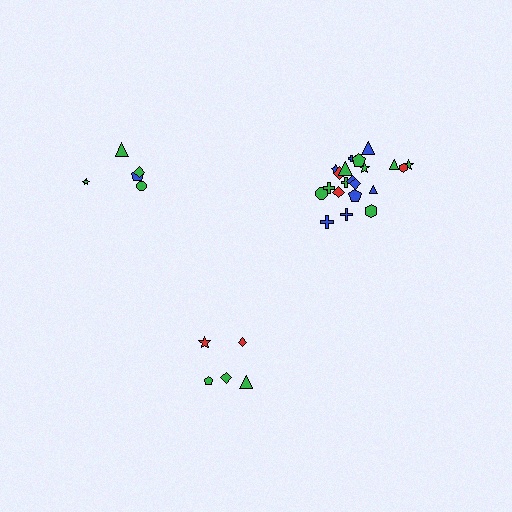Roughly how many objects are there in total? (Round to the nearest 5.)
Roughly 30 objects in total.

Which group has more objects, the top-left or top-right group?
The top-right group.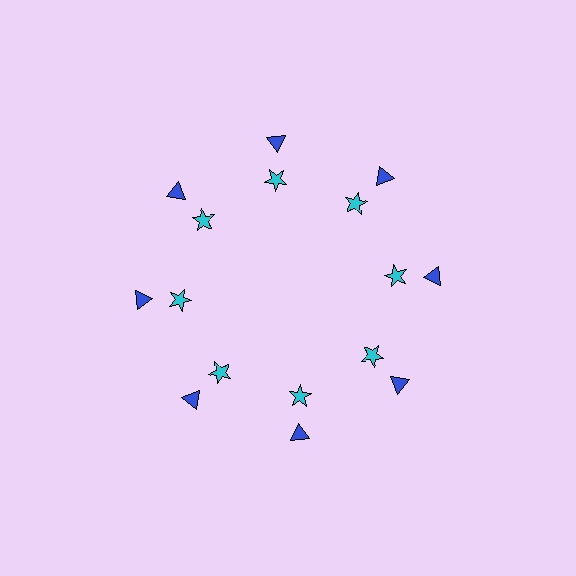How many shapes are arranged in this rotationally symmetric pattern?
There are 16 shapes, arranged in 8 groups of 2.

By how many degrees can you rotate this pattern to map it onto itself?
The pattern maps onto itself every 45 degrees of rotation.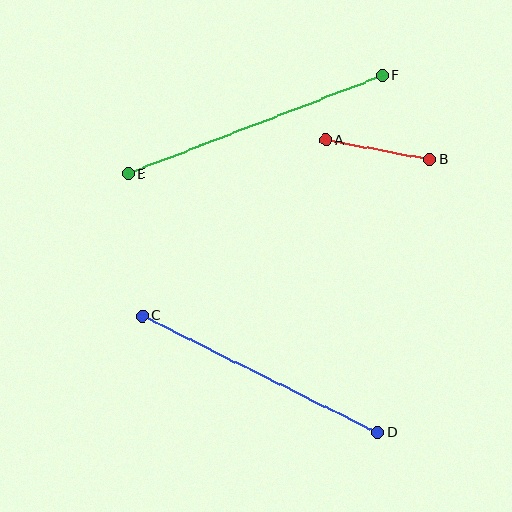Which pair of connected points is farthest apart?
Points E and F are farthest apart.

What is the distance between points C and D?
The distance is approximately 263 pixels.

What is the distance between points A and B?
The distance is approximately 106 pixels.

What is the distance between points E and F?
The distance is approximately 272 pixels.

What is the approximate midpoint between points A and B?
The midpoint is at approximately (378, 150) pixels.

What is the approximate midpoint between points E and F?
The midpoint is at approximately (255, 125) pixels.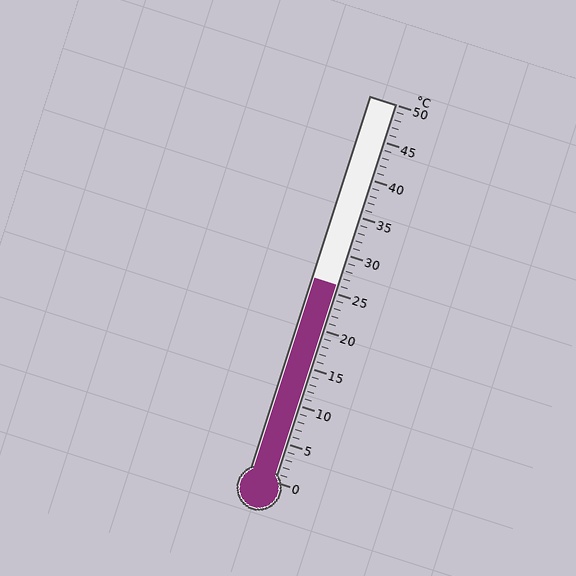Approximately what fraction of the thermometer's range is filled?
The thermometer is filled to approximately 50% of its range.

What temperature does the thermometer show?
The thermometer shows approximately 26°C.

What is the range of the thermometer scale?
The thermometer scale ranges from 0°C to 50°C.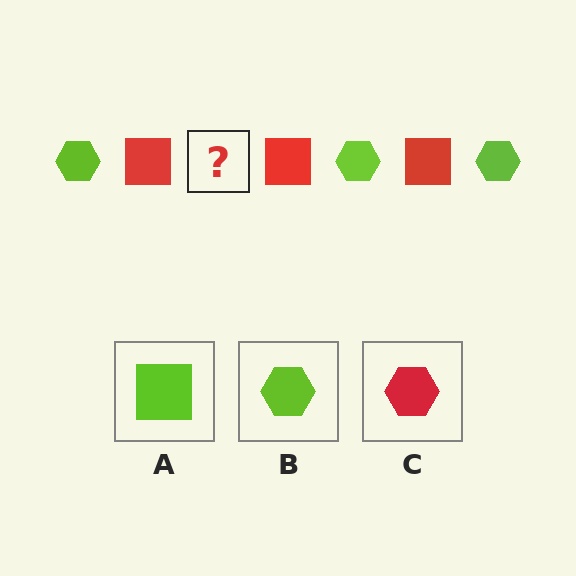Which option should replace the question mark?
Option B.